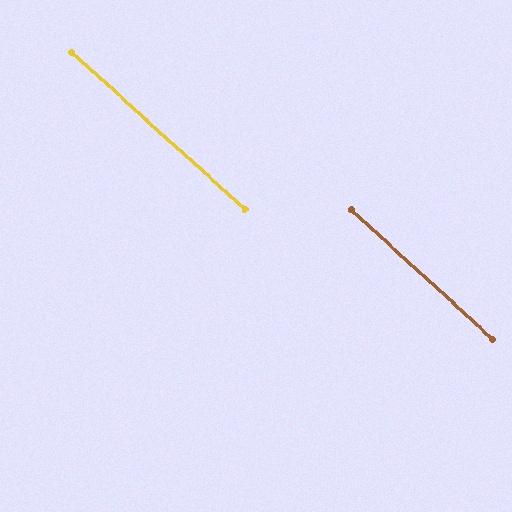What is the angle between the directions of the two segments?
Approximately 0 degrees.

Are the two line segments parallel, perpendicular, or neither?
Parallel — their directions differ by only 0.2°.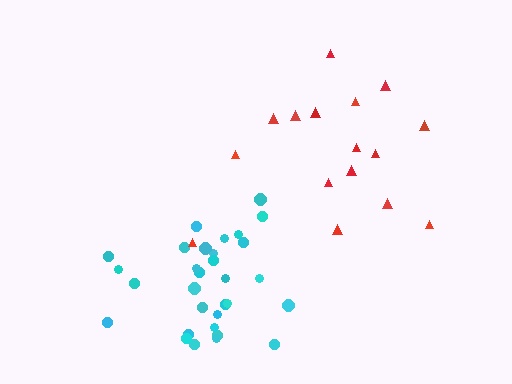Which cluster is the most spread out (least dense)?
Red.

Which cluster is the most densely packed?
Cyan.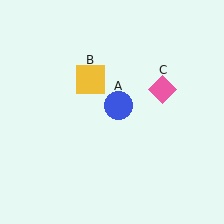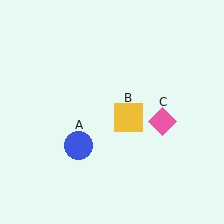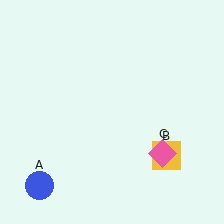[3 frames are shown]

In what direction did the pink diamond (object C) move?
The pink diamond (object C) moved down.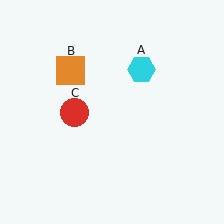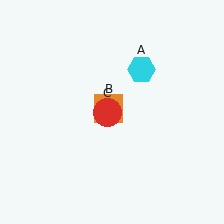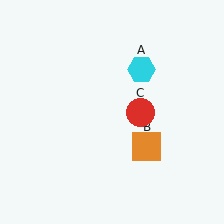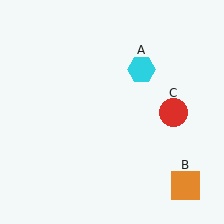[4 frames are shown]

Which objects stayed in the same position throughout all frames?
Cyan hexagon (object A) remained stationary.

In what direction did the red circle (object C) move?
The red circle (object C) moved right.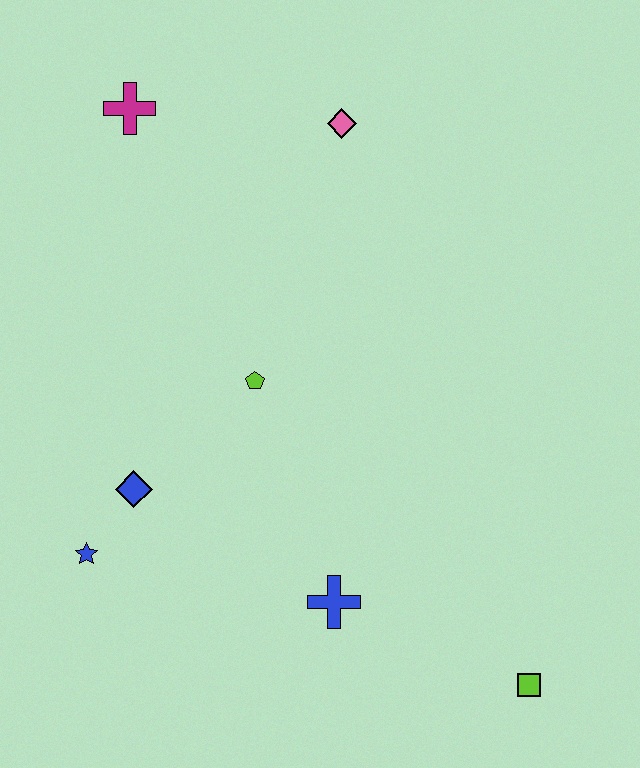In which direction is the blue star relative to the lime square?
The blue star is to the left of the lime square.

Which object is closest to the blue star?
The blue diamond is closest to the blue star.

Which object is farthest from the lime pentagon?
The lime square is farthest from the lime pentagon.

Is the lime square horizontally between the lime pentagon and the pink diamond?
No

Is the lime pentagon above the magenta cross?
No